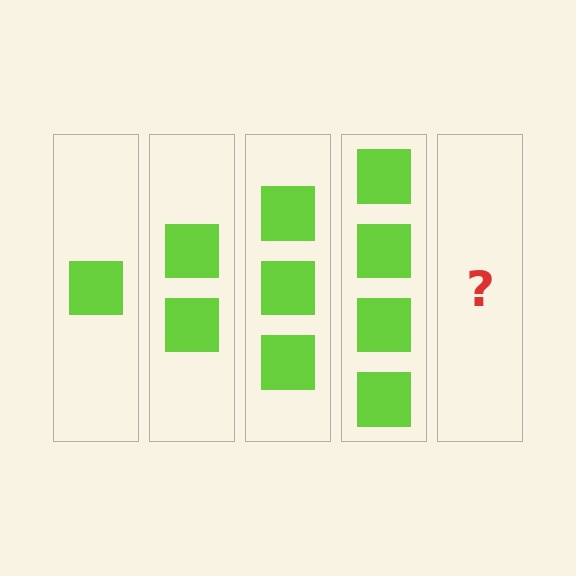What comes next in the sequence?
The next element should be 5 squares.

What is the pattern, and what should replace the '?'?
The pattern is that each step adds one more square. The '?' should be 5 squares.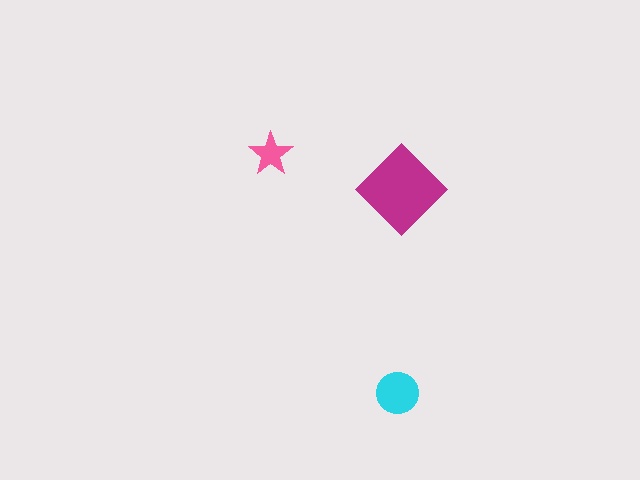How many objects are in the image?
There are 3 objects in the image.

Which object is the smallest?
The pink star.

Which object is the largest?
The magenta diamond.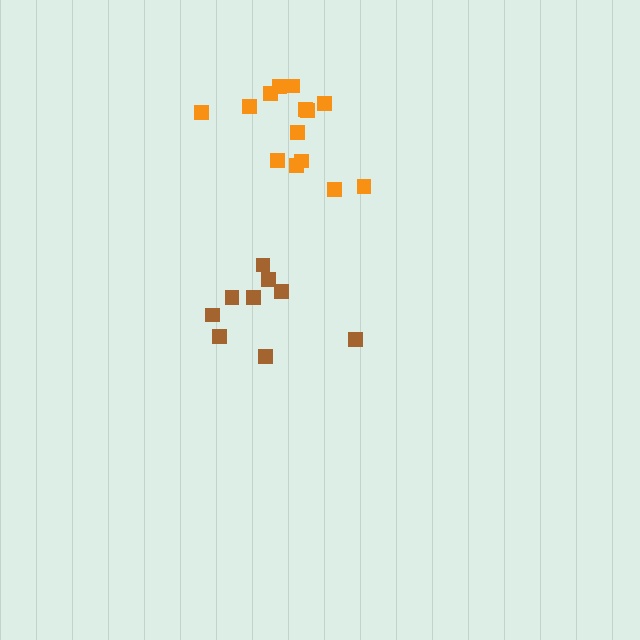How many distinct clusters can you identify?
There are 2 distinct clusters.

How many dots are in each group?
Group 1: 9 dots, Group 2: 14 dots (23 total).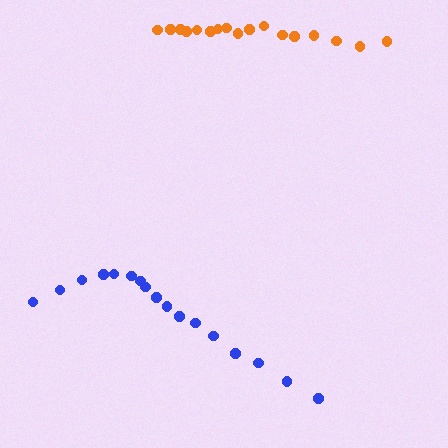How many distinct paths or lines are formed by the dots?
There are 2 distinct paths.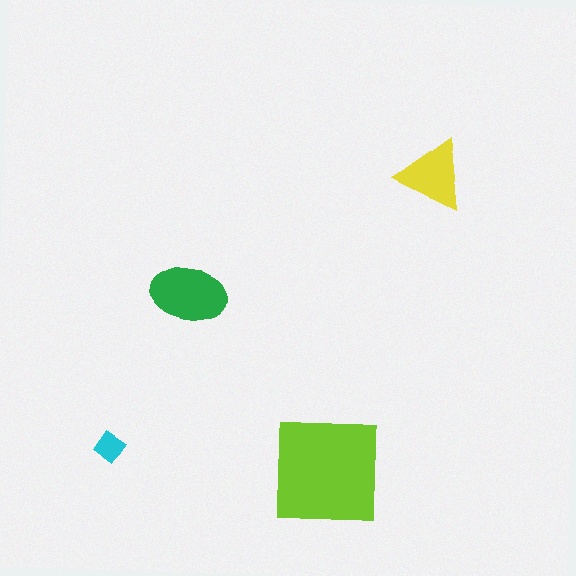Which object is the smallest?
The cyan diamond.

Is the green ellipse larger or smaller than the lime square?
Smaller.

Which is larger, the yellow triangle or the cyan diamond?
The yellow triangle.